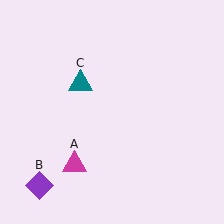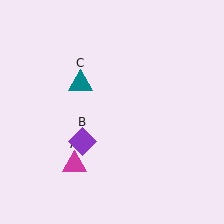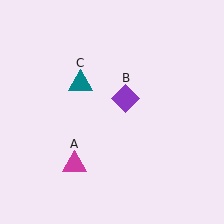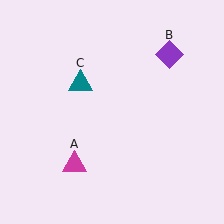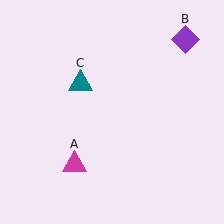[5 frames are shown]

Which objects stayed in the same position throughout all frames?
Magenta triangle (object A) and teal triangle (object C) remained stationary.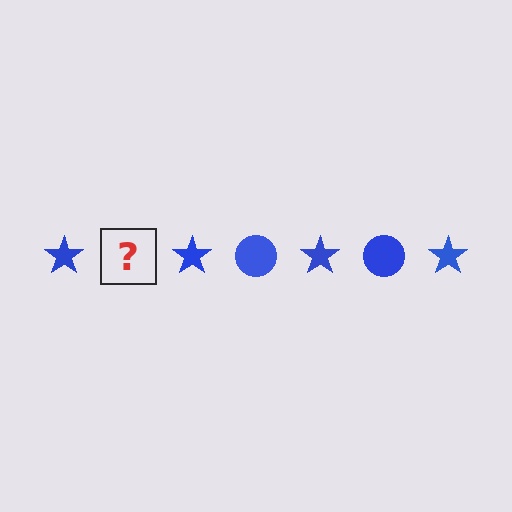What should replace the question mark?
The question mark should be replaced with a blue circle.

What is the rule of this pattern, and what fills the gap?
The rule is that the pattern cycles through star, circle shapes in blue. The gap should be filled with a blue circle.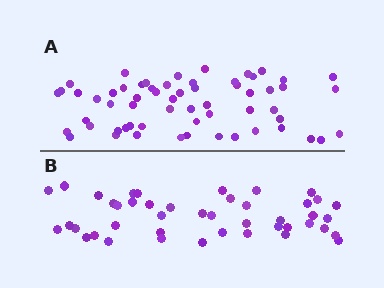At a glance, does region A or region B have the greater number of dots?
Region A (the top region) has more dots.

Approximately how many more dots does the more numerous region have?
Region A has approximately 15 more dots than region B.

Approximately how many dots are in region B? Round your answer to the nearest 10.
About 40 dots. (The exact count is 44, which rounds to 40.)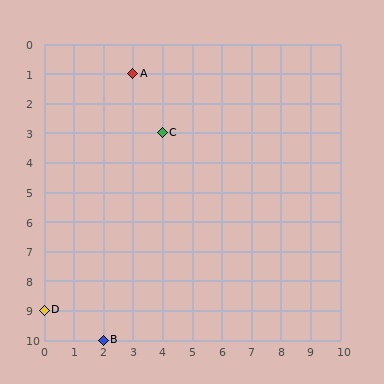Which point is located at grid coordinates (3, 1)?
Point A is at (3, 1).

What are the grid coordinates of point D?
Point D is at grid coordinates (0, 9).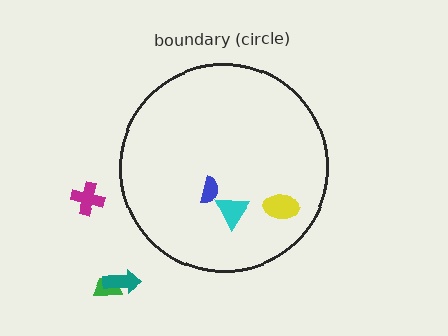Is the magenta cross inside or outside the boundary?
Outside.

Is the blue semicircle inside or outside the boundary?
Inside.